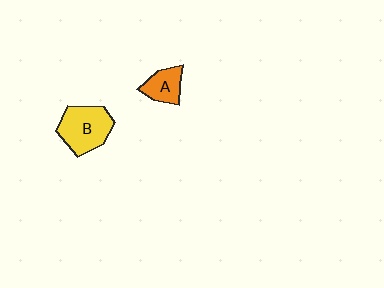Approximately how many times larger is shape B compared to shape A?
Approximately 1.8 times.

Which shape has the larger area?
Shape B (yellow).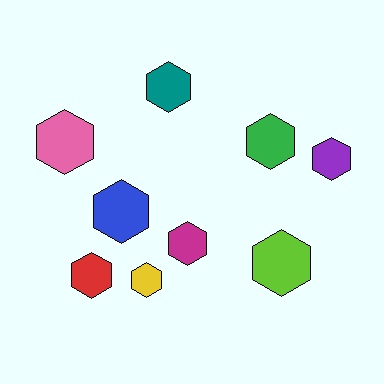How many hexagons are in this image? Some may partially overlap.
There are 9 hexagons.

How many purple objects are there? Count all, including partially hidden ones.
There is 1 purple object.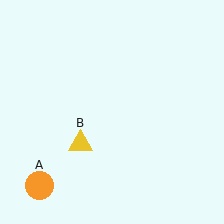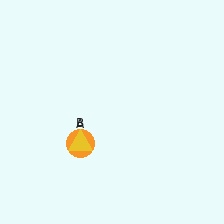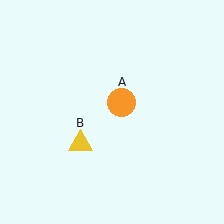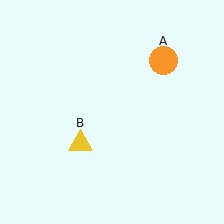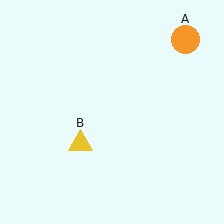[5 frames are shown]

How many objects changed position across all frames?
1 object changed position: orange circle (object A).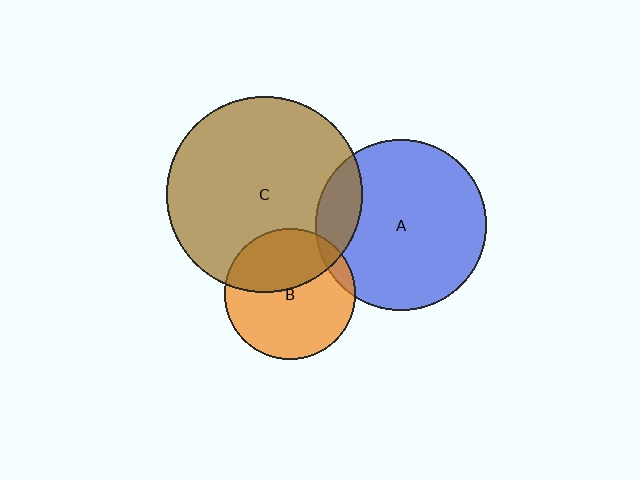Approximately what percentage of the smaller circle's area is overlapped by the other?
Approximately 15%.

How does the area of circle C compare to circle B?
Approximately 2.2 times.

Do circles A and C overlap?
Yes.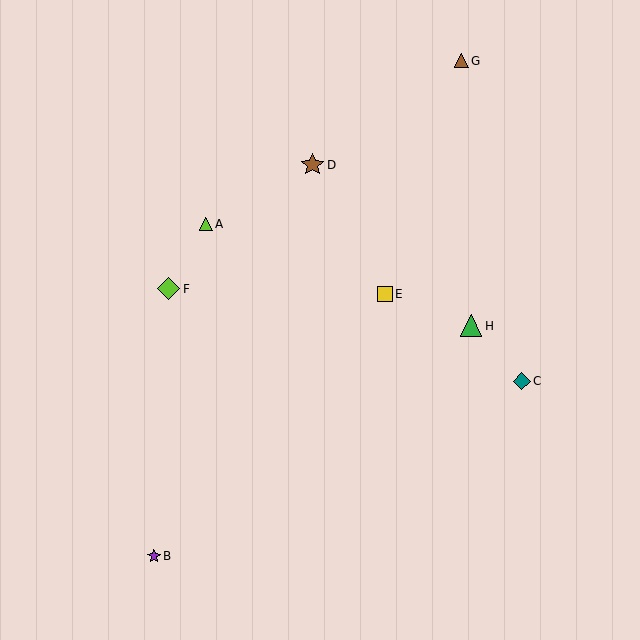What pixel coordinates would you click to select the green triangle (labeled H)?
Click at (471, 326) to select the green triangle H.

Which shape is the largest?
The brown star (labeled D) is the largest.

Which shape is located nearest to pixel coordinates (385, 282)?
The yellow square (labeled E) at (385, 294) is nearest to that location.